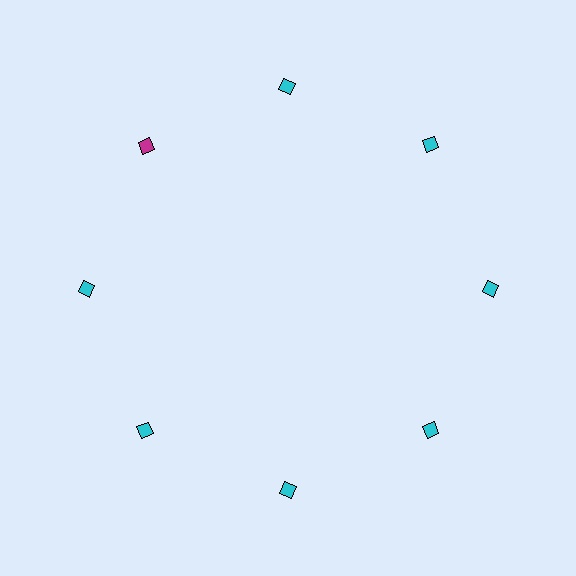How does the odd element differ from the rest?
It has a different color: magenta instead of cyan.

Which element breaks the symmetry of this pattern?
The magenta diamond at roughly the 10 o'clock position breaks the symmetry. All other shapes are cyan diamonds.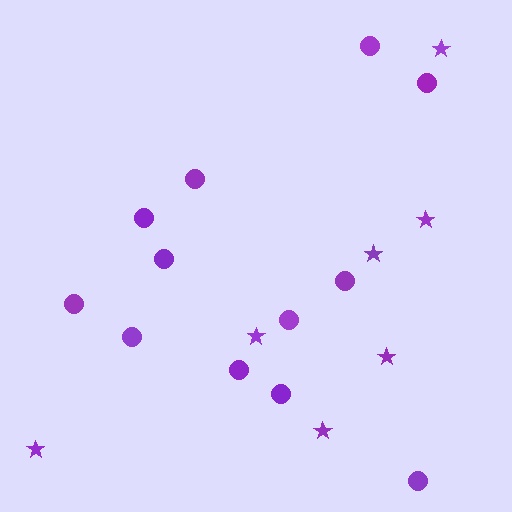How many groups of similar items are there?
There are 2 groups: one group of circles (12) and one group of stars (7).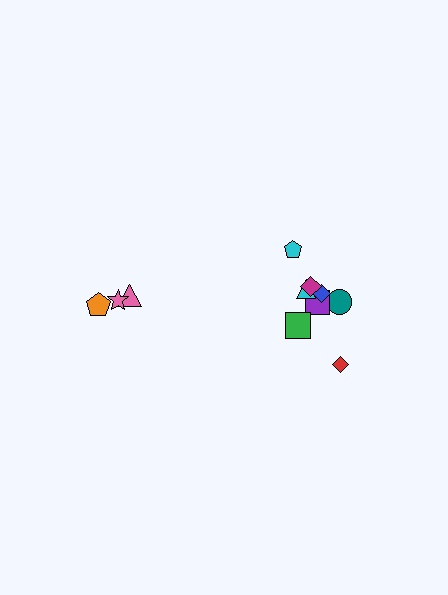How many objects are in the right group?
There are 8 objects.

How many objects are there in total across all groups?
There are 11 objects.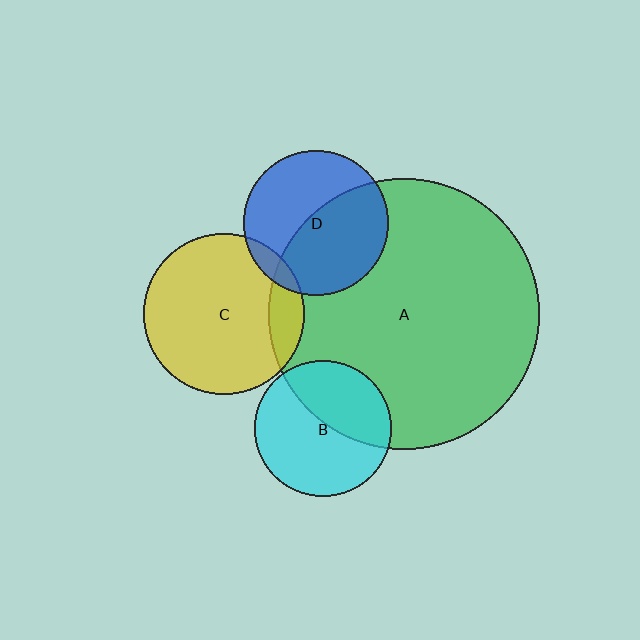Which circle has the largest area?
Circle A (green).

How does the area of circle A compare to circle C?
Approximately 2.9 times.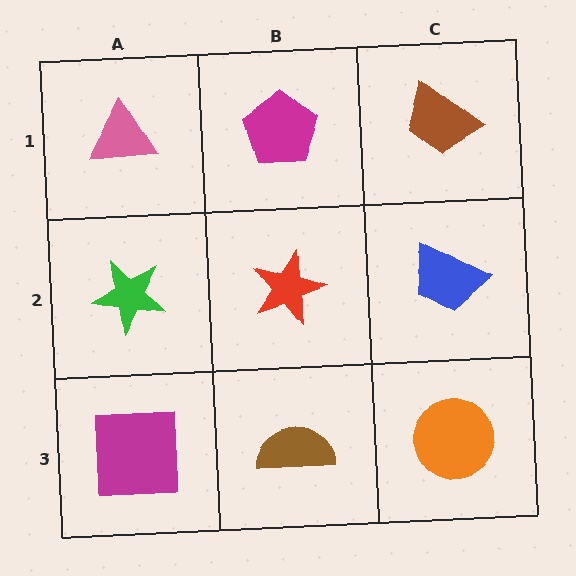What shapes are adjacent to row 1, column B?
A red star (row 2, column B), a pink triangle (row 1, column A), a brown trapezoid (row 1, column C).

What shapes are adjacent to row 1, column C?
A blue trapezoid (row 2, column C), a magenta pentagon (row 1, column B).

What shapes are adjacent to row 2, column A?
A pink triangle (row 1, column A), a magenta square (row 3, column A), a red star (row 2, column B).